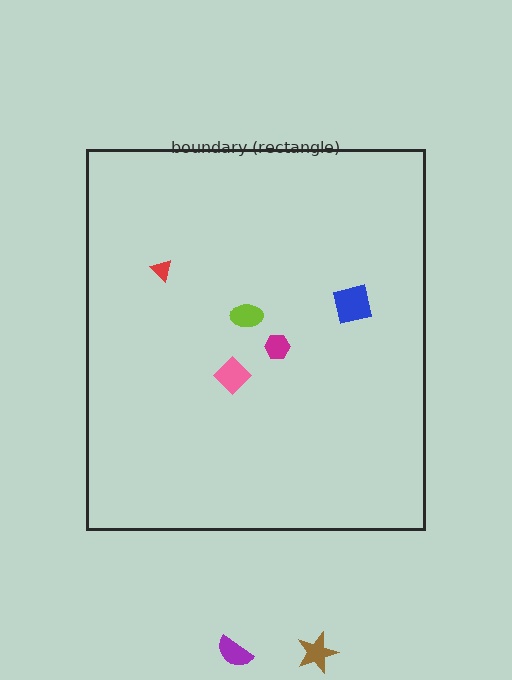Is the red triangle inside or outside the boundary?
Inside.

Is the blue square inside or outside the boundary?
Inside.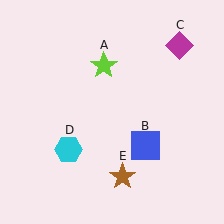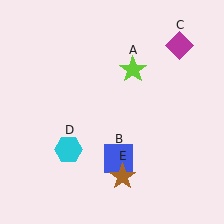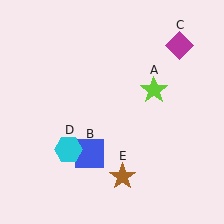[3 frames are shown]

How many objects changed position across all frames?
2 objects changed position: lime star (object A), blue square (object B).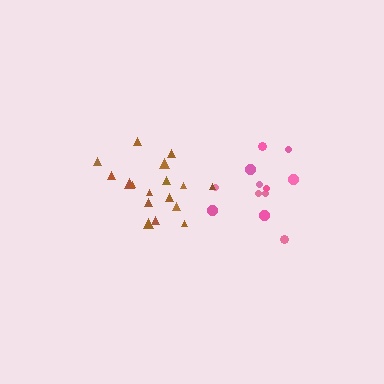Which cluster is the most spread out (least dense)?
Pink.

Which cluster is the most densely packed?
Brown.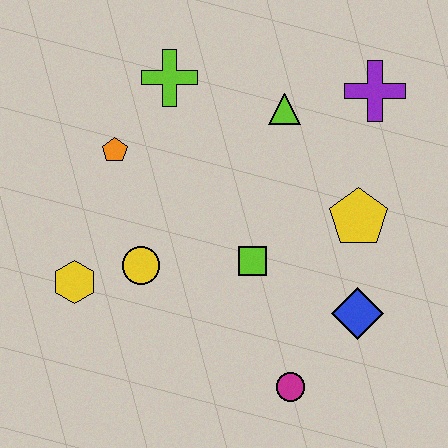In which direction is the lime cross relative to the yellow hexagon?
The lime cross is above the yellow hexagon.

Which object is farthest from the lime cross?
The magenta circle is farthest from the lime cross.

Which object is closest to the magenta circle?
The blue diamond is closest to the magenta circle.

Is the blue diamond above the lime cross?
No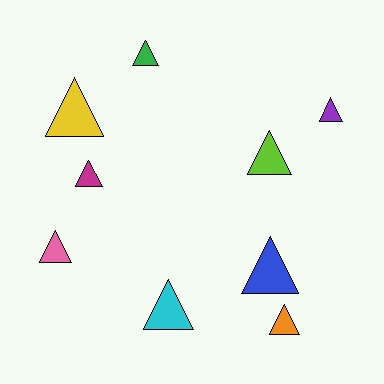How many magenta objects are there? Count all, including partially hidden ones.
There is 1 magenta object.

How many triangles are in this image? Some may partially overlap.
There are 9 triangles.